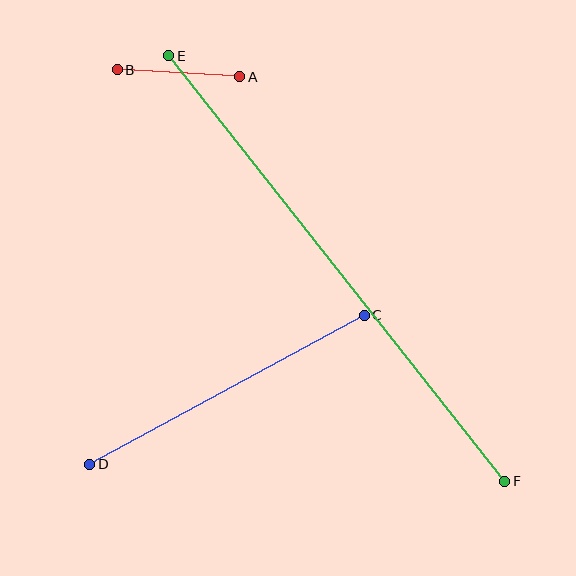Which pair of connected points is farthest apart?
Points E and F are farthest apart.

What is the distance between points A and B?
The distance is approximately 122 pixels.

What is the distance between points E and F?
The distance is approximately 542 pixels.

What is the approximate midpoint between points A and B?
The midpoint is at approximately (178, 73) pixels.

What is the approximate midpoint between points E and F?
The midpoint is at approximately (337, 269) pixels.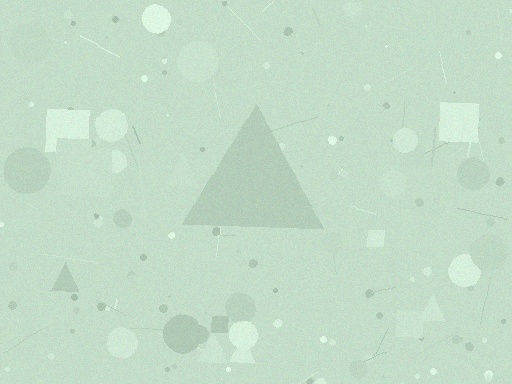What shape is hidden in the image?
A triangle is hidden in the image.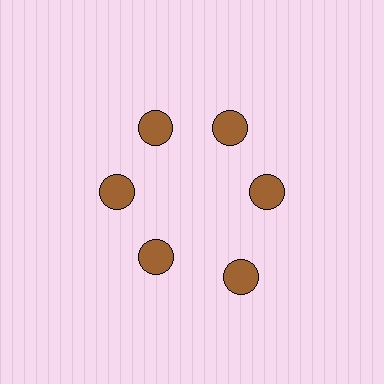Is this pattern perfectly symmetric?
No. The 6 brown circles are arranged in a ring, but one element near the 5 o'clock position is pushed outward from the center, breaking the 6-fold rotational symmetry.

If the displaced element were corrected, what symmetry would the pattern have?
It would have 6-fold rotational symmetry — the pattern would map onto itself every 60 degrees.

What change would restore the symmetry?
The symmetry would be restored by moving it inward, back onto the ring so that all 6 circles sit at equal angles and equal distance from the center.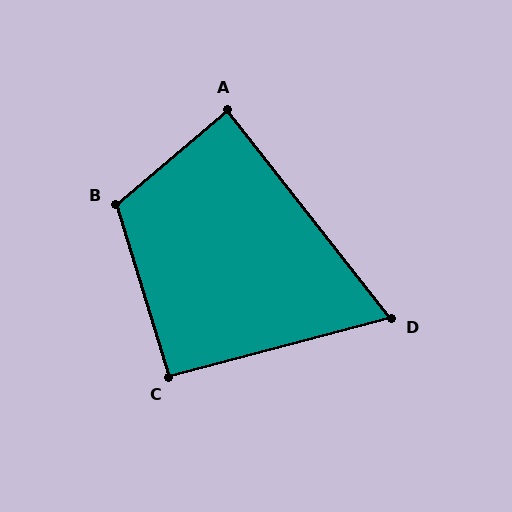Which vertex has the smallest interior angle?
D, at approximately 67 degrees.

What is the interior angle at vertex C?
Approximately 92 degrees (approximately right).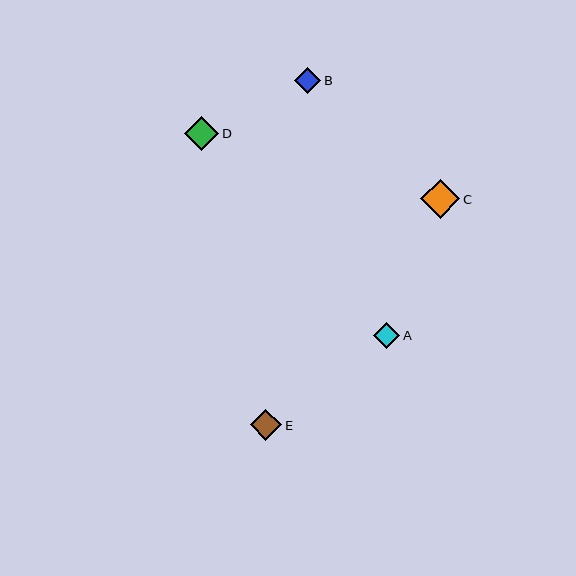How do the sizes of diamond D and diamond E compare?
Diamond D and diamond E are approximately the same size.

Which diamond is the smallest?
Diamond B is the smallest with a size of approximately 26 pixels.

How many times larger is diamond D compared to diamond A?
Diamond D is approximately 1.3 times the size of diamond A.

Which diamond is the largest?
Diamond C is the largest with a size of approximately 39 pixels.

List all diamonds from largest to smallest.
From largest to smallest: C, D, E, A, B.